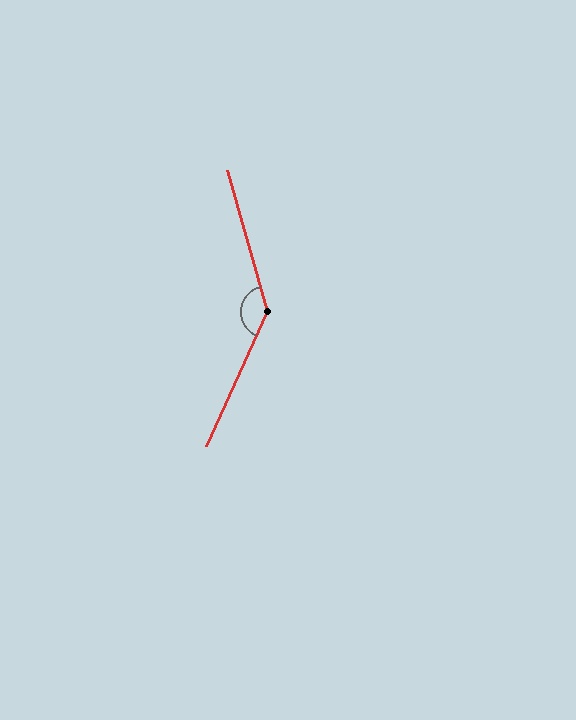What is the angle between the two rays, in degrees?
Approximately 140 degrees.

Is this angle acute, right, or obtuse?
It is obtuse.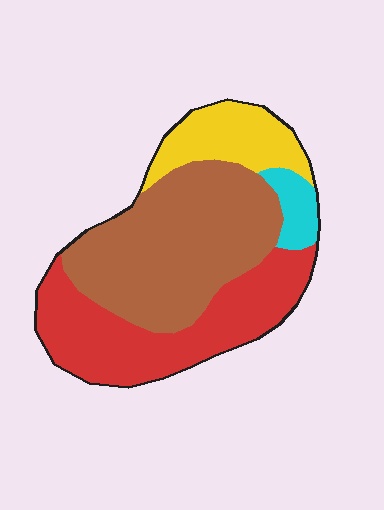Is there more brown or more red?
Brown.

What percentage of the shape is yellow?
Yellow covers roughly 15% of the shape.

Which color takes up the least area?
Cyan, at roughly 5%.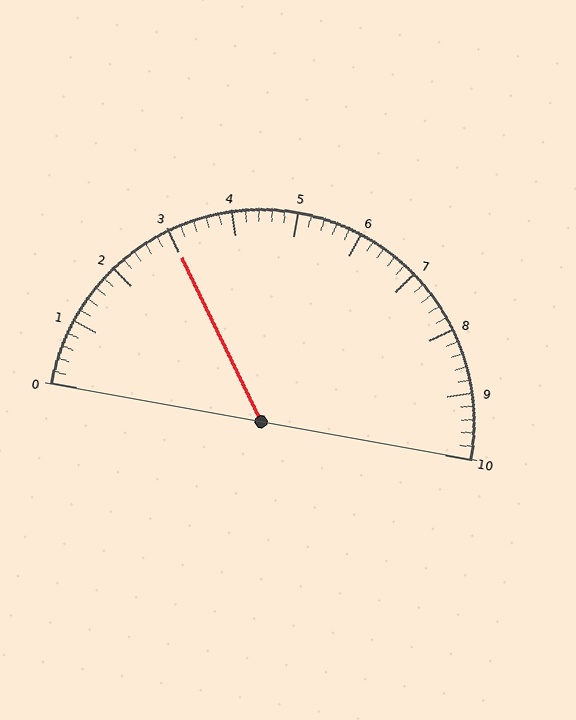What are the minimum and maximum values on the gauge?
The gauge ranges from 0 to 10.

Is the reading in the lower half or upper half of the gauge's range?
The reading is in the lower half of the range (0 to 10).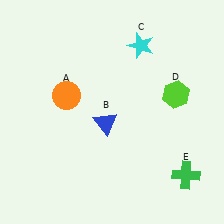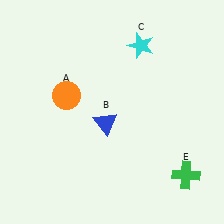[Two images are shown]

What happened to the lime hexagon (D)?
The lime hexagon (D) was removed in Image 2. It was in the top-right area of Image 1.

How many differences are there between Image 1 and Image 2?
There is 1 difference between the two images.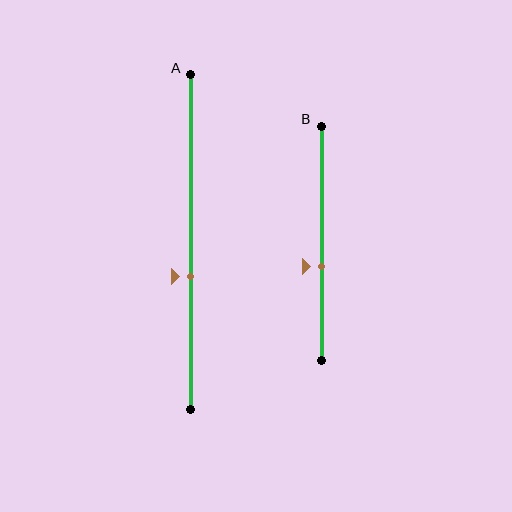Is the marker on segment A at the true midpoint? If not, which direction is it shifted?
No, the marker on segment A is shifted downward by about 10% of the segment length.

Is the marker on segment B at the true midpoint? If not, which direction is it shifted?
No, the marker on segment B is shifted downward by about 10% of the segment length.